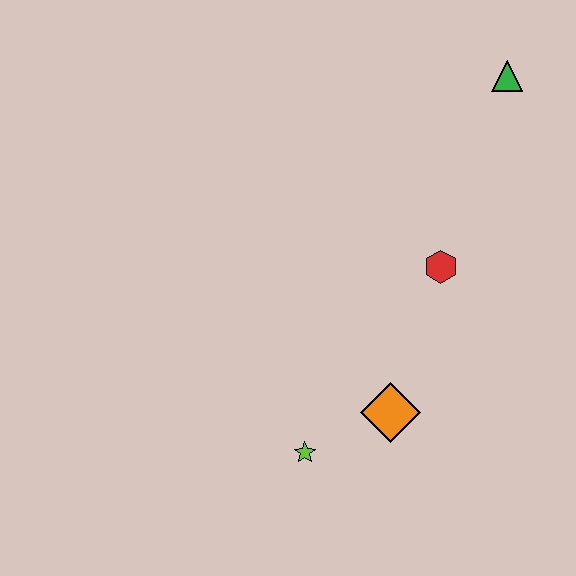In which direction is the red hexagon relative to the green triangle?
The red hexagon is below the green triangle.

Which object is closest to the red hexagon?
The orange diamond is closest to the red hexagon.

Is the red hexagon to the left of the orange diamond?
No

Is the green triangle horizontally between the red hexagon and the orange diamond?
No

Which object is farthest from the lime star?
The green triangle is farthest from the lime star.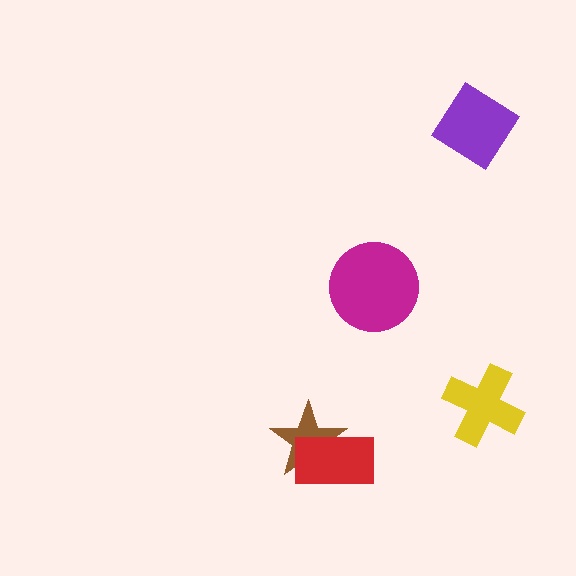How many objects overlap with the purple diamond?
0 objects overlap with the purple diamond.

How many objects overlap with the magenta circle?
0 objects overlap with the magenta circle.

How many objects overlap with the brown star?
1 object overlaps with the brown star.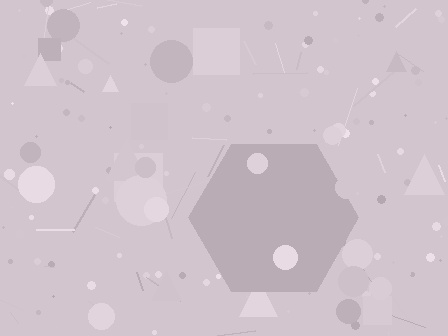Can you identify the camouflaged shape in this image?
The camouflaged shape is a hexagon.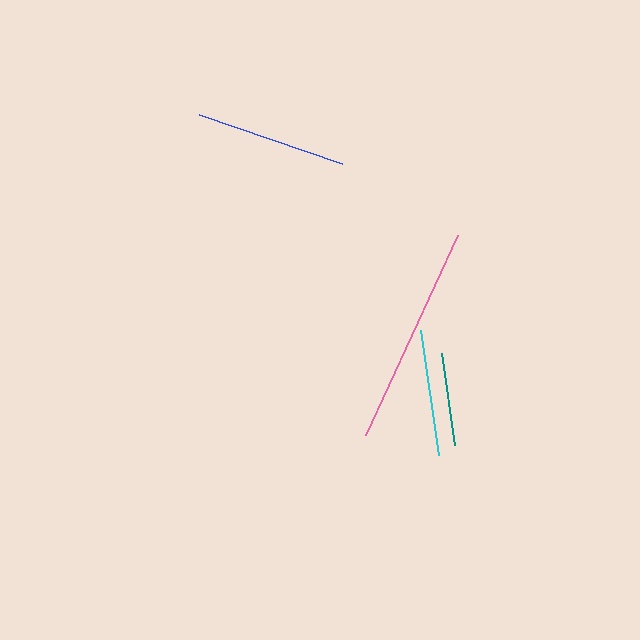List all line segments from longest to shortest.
From longest to shortest: pink, blue, cyan, teal.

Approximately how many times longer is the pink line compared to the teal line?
The pink line is approximately 2.4 times the length of the teal line.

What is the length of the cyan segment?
The cyan segment is approximately 126 pixels long.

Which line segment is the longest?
The pink line is the longest at approximately 219 pixels.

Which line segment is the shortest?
The teal line is the shortest at approximately 92 pixels.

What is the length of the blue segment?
The blue segment is approximately 152 pixels long.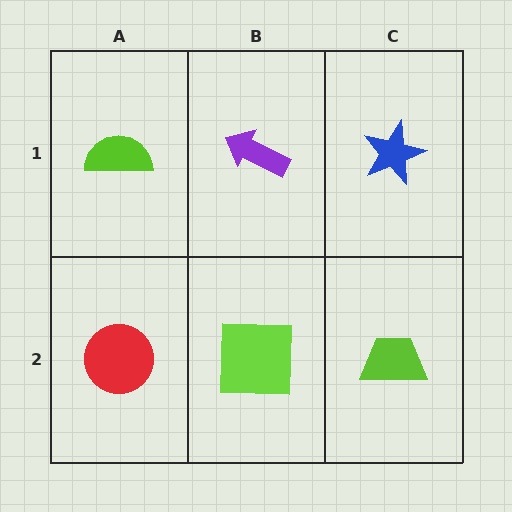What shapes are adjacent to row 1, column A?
A red circle (row 2, column A), a purple arrow (row 1, column B).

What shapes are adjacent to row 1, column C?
A lime trapezoid (row 2, column C), a purple arrow (row 1, column B).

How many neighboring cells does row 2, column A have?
2.